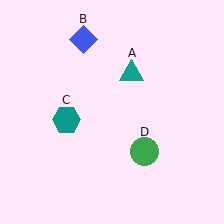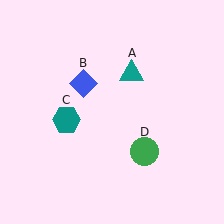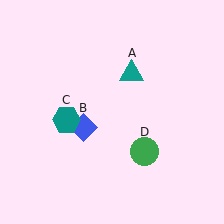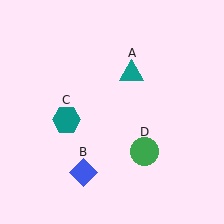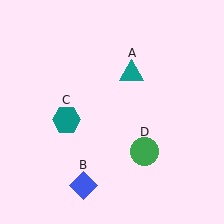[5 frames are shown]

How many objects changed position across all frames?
1 object changed position: blue diamond (object B).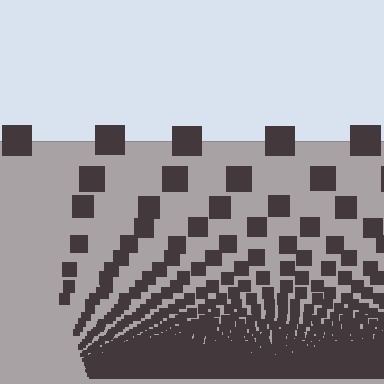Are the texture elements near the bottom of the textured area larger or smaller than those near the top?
Smaller. The gradient is inverted — elements near the bottom are smaller and denser.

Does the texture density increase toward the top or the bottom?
Density increases toward the bottom.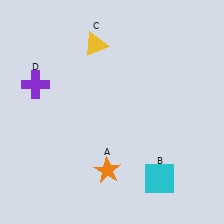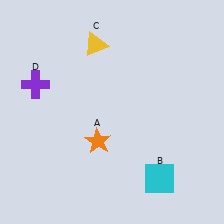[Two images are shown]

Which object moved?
The orange star (A) moved up.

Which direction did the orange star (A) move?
The orange star (A) moved up.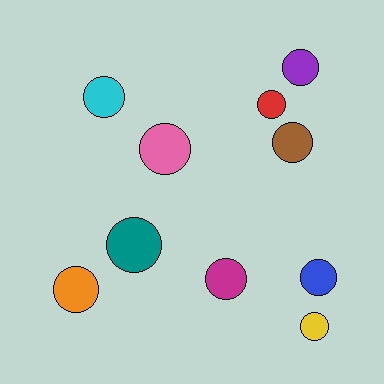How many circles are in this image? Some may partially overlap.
There are 10 circles.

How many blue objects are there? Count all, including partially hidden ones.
There is 1 blue object.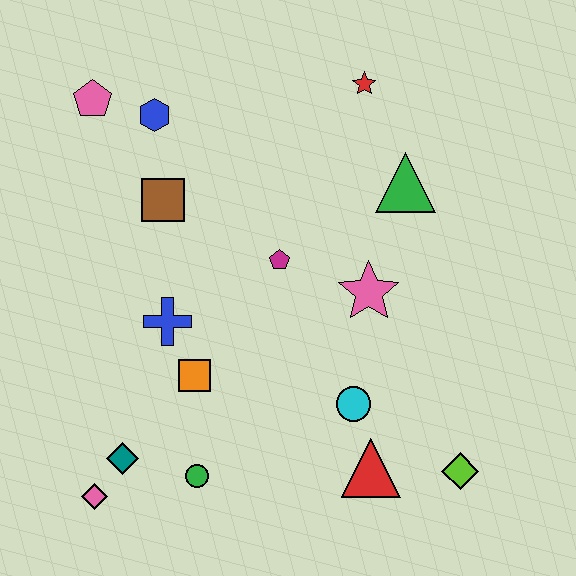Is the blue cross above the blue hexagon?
No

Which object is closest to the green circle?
The teal diamond is closest to the green circle.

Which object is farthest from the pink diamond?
The red star is farthest from the pink diamond.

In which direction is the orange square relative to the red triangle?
The orange square is to the left of the red triangle.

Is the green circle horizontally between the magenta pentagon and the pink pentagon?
Yes